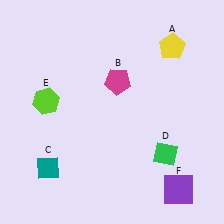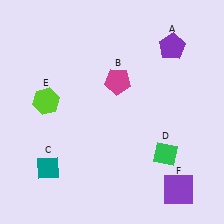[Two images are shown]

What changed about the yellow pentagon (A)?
In Image 1, A is yellow. In Image 2, it changed to purple.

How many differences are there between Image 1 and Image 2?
There is 1 difference between the two images.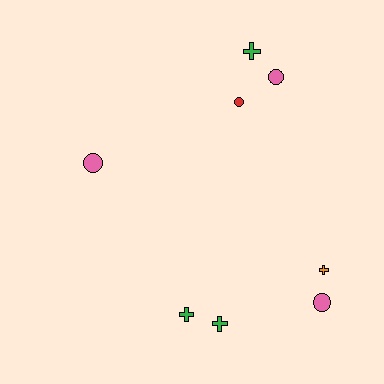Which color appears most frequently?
Green, with 3 objects.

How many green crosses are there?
There are 3 green crosses.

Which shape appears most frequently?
Cross, with 4 objects.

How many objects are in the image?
There are 8 objects.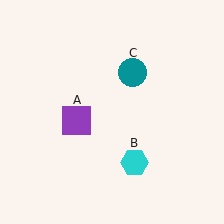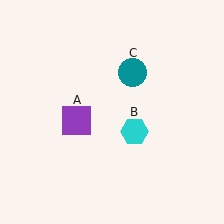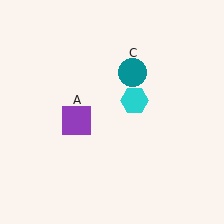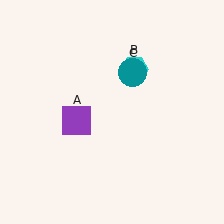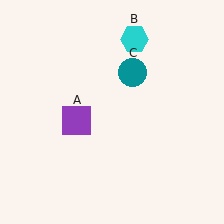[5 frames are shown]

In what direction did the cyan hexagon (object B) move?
The cyan hexagon (object B) moved up.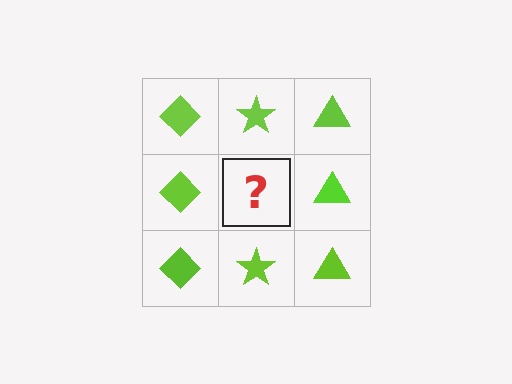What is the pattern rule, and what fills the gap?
The rule is that each column has a consistent shape. The gap should be filled with a lime star.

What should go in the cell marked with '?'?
The missing cell should contain a lime star.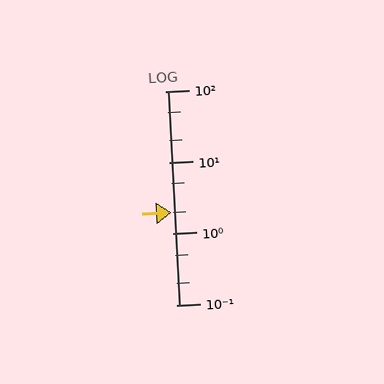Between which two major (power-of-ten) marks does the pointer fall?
The pointer is between 1 and 10.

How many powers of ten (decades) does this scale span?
The scale spans 3 decades, from 0.1 to 100.